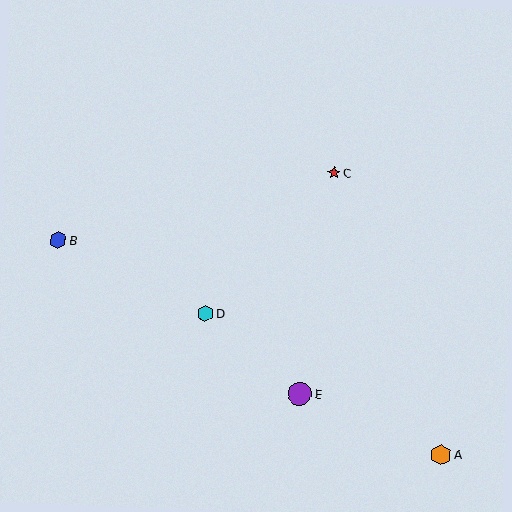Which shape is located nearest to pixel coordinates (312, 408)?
The purple circle (labeled E) at (300, 394) is nearest to that location.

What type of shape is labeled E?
Shape E is a purple circle.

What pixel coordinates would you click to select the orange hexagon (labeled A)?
Click at (441, 455) to select the orange hexagon A.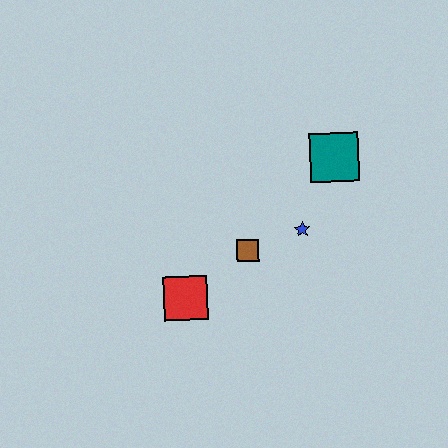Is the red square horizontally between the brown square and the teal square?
No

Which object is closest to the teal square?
The blue star is closest to the teal square.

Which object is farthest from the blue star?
The red square is farthest from the blue star.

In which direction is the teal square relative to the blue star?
The teal square is above the blue star.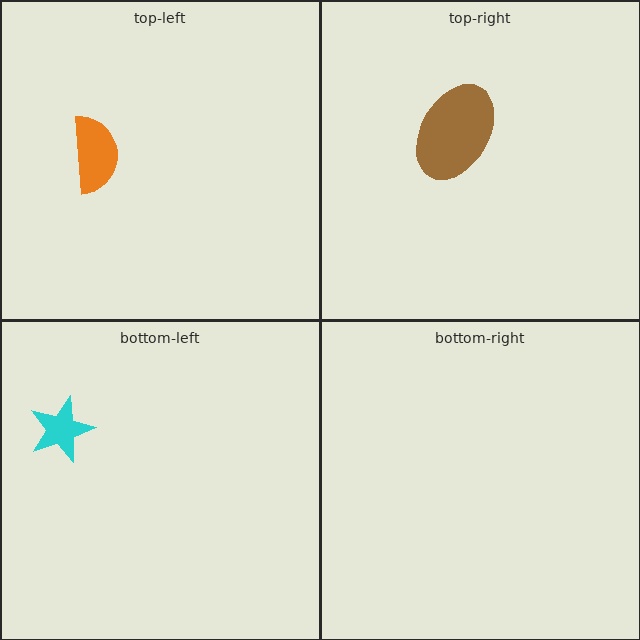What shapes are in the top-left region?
The orange semicircle.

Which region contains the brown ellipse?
The top-right region.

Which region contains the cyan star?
The bottom-left region.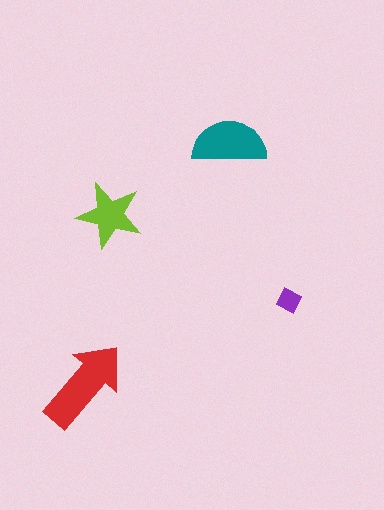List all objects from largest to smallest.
The red arrow, the teal semicircle, the lime star, the purple diamond.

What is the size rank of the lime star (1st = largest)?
3rd.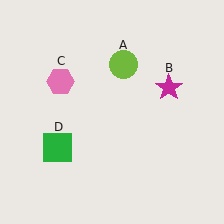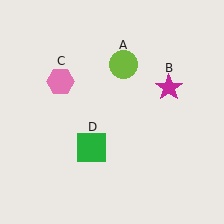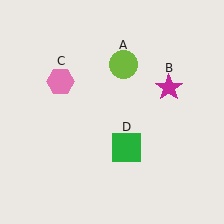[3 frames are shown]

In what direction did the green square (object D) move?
The green square (object D) moved right.